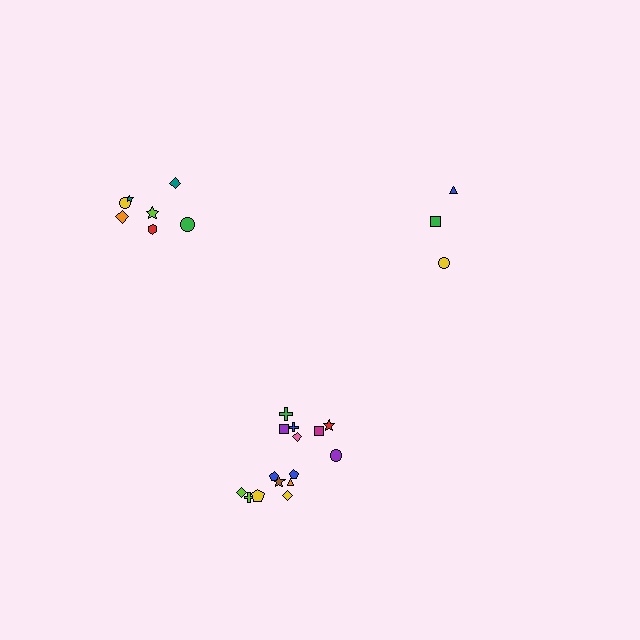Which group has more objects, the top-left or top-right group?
The top-left group.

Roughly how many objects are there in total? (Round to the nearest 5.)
Roughly 25 objects in total.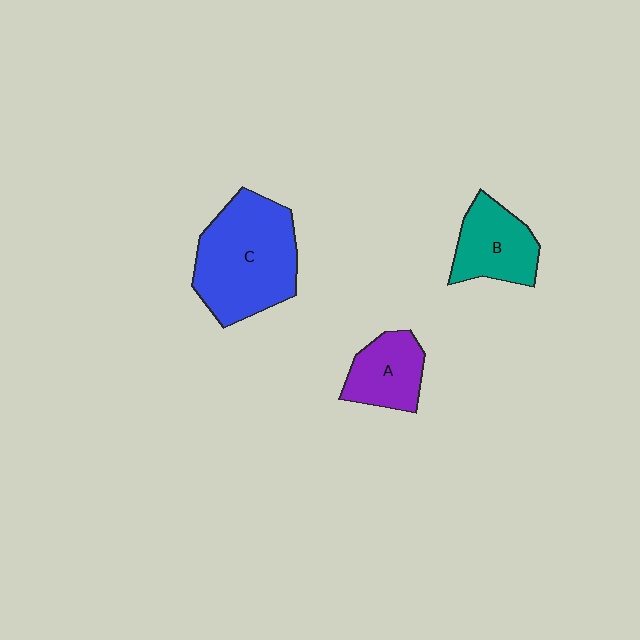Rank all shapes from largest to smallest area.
From largest to smallest: C (blue), B (teal), A (purple).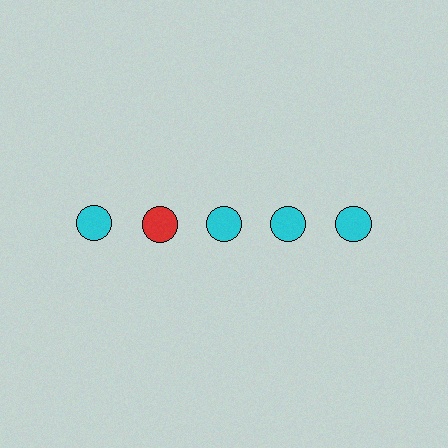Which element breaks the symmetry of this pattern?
The red circle in the top row, second from left column breaks the symmetry. All other shapes are cyan circles.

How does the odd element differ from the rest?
It has a different color: red instead of cyan.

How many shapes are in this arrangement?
There are 5 shapes arranged in a grid pattern.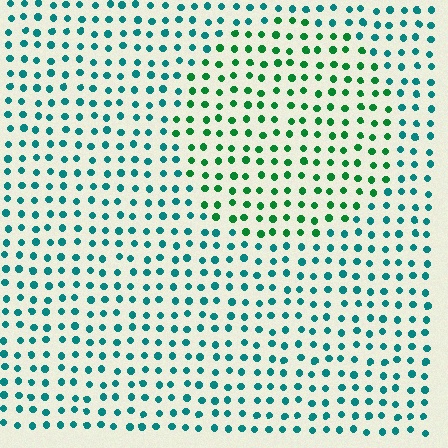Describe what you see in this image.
The image is filled with small teal elements in a uniform arrangement. A circle-shaped region is visible where the elements are tinted to a slightly different hue, forming a subtle color boundary.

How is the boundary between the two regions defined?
The boundary is defined purely by a slight shift in hue (about 40 degrees). Spacing, size, and orientation are identical on both sides.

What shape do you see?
I see a circle.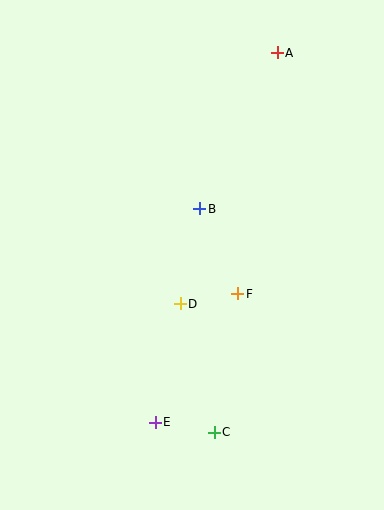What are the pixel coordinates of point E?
Point E is at (155, 422).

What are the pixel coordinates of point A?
Point A is at (277, 53).